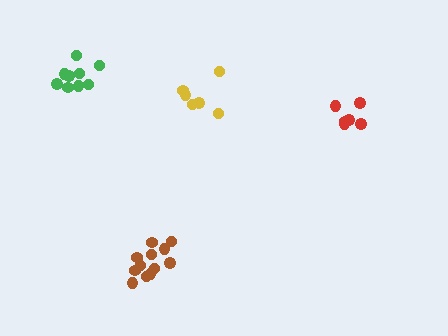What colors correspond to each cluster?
The clusters are colored: green, red, brown, yellow.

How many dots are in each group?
Group 1: 9 dots, Group 2: 6 dots, Group 3: 12 dots, Group 4: 6 dots (33 total).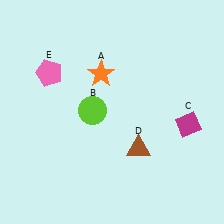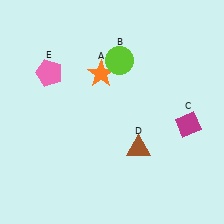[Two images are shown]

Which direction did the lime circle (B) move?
The lime circle (B) moved up.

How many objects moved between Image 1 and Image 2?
1 object moved between the two images.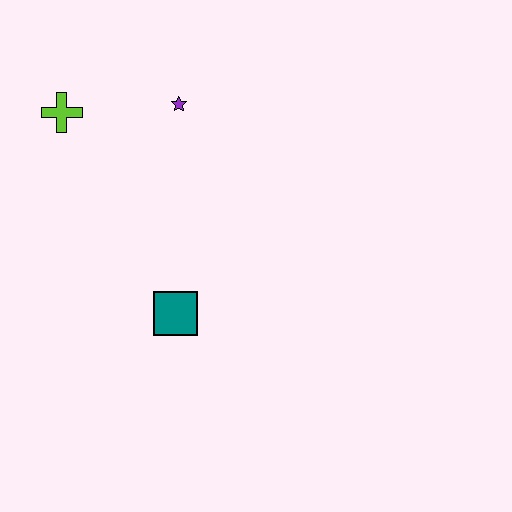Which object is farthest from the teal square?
The lime cross is farthest from the teal square.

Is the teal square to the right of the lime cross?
Yes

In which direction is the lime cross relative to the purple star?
The lime cross is to the left of the purple star.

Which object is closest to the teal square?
The purple star is closest to the teal square.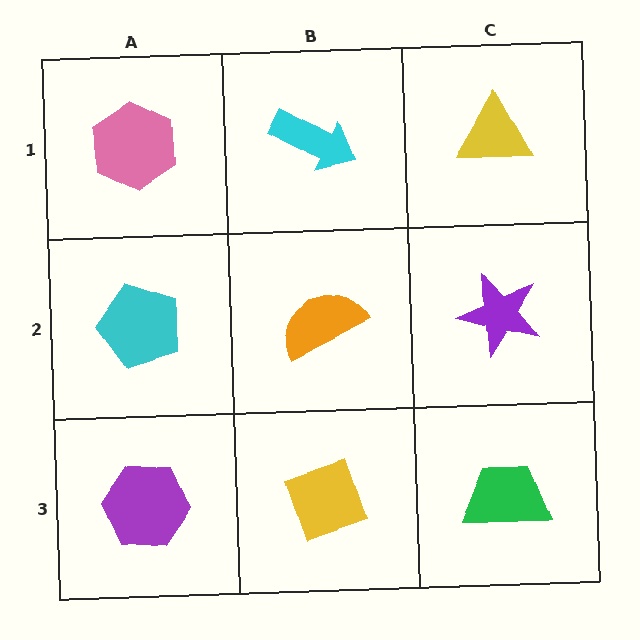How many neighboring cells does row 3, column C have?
2.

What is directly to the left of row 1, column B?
A pink hexagon.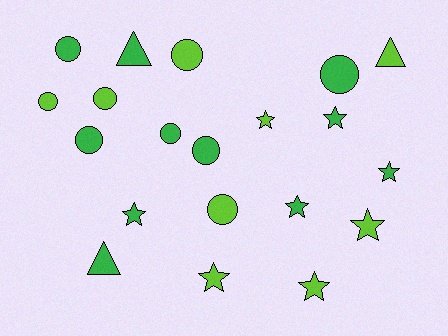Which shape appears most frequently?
Circle, with 9 objects.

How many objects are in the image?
There are 20 objects.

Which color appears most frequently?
Green, with 11 objects.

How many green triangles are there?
There are 2 green triangles.